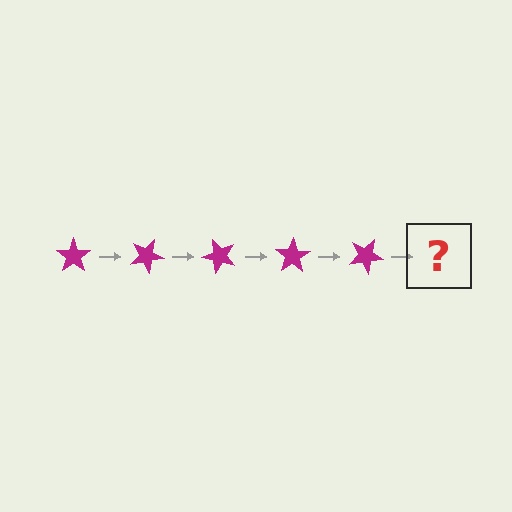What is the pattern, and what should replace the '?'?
The pattern is that the star rotates 25 degrees each step. The '?' should be a magenta star rotated 125 degrees.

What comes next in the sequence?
The next element should be a magenta star rotated 125 degrees.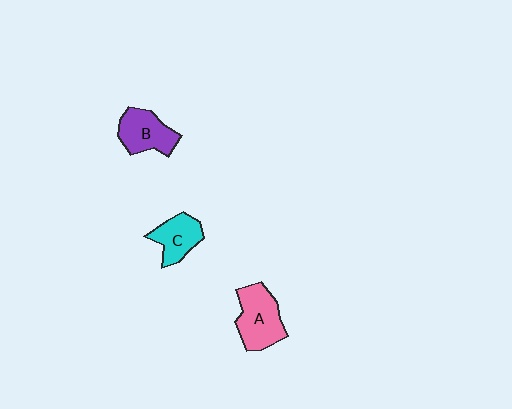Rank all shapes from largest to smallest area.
From largest to smallest: A (pink), B (purple), C (cyan).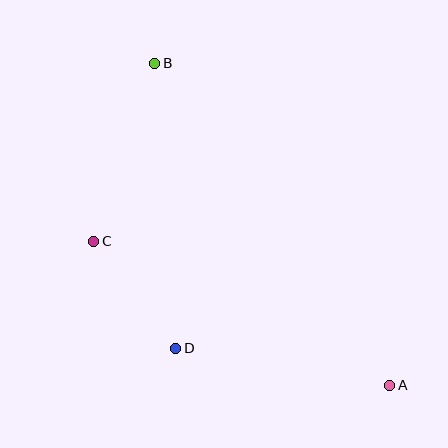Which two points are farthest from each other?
Points A and B are farthest from each other.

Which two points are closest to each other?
Points C and D are closest to each other.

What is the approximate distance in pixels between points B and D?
The distance between B and D is approximately 286 pixels.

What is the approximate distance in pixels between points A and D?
The distance between A and D is approximately 217 pixels.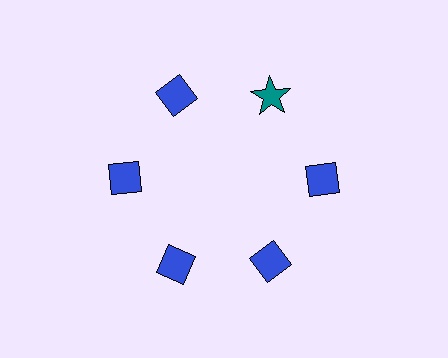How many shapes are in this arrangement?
There are 6 shapes arranged in a ring pattern.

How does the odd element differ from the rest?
It differs in both color (teal instead of blue) and shape (star instead of diamond).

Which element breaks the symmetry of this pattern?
The teal star at roughly the 1 o'clock position breaks the symmetry. All other shapes are blue diamonds.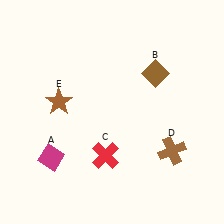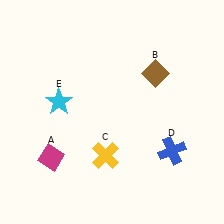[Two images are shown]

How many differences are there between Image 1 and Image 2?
There are 3 differences between the two images.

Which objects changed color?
C changed from red to yellow. D changed from brown to blue. E changed from brown to cyan.